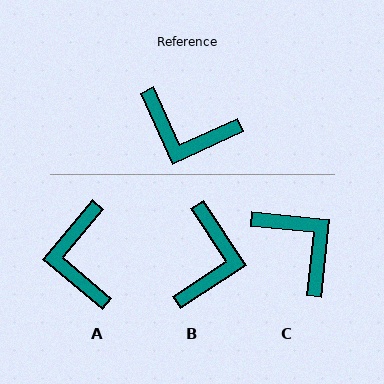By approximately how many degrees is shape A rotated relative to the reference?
Approximately 64 degrees clockwise.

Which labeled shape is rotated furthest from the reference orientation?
C, about 150 degrees away.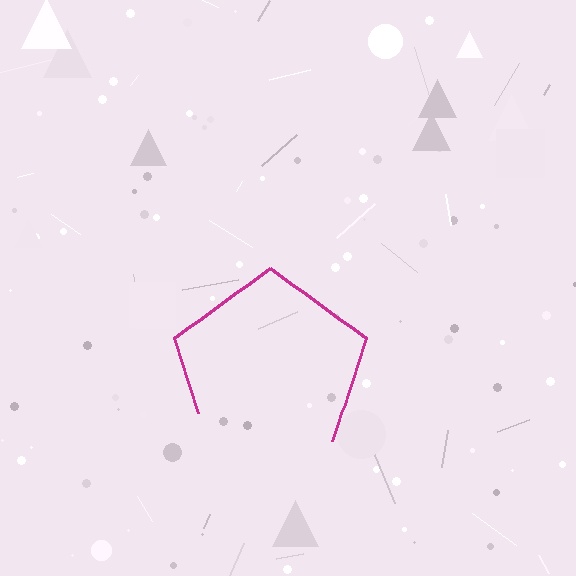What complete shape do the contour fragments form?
The contour fragments form a pentagon.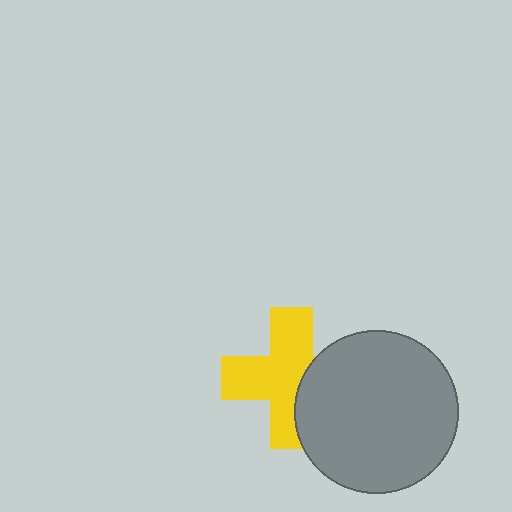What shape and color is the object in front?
The object in front is a gray circle.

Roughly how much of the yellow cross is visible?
Most of it is visible (roughly 67%).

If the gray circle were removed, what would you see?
You would see the complete yellow cross.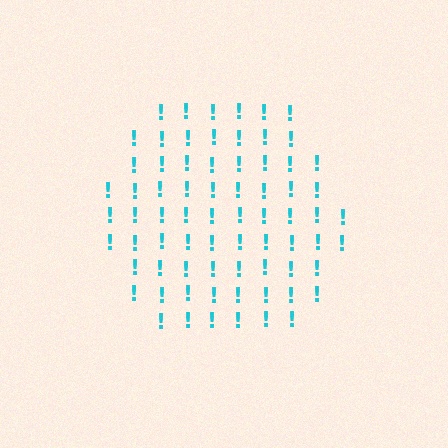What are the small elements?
The small elements are exclamation marks.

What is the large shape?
The large shape is a hexagon.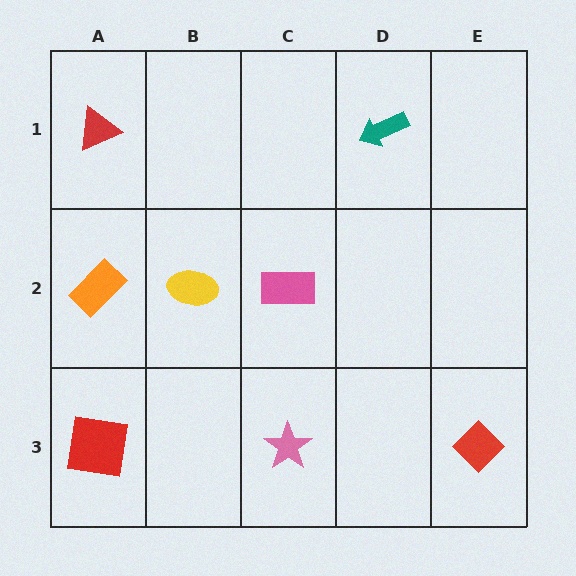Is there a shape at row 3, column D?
No, that cell is empty.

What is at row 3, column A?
A red square.